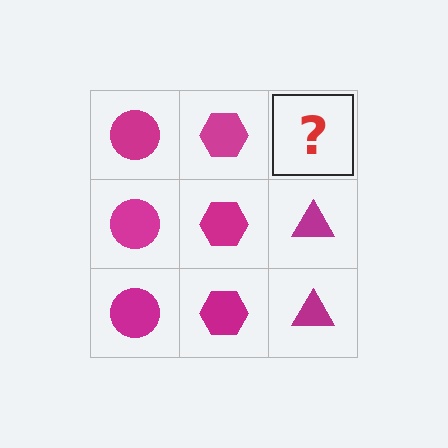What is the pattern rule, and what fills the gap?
The rule is that each column has a consistent shape. The gap should be filled with a magenta triangle.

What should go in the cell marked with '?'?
The missing cell should contain a magenta triangle.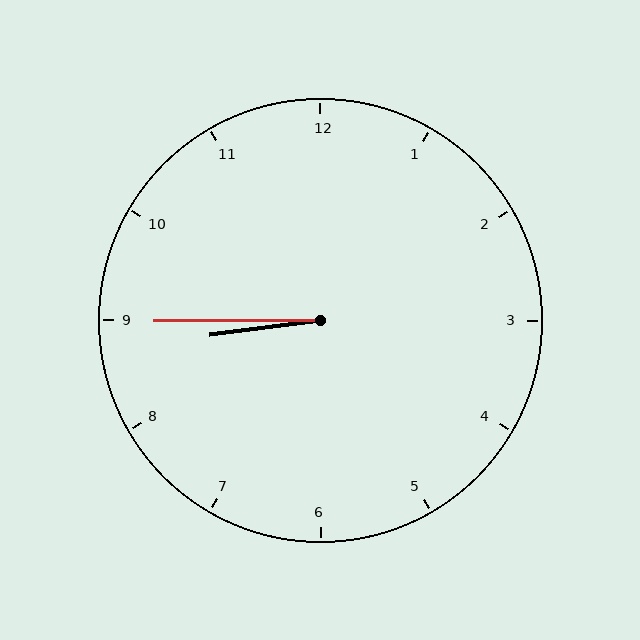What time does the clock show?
8:45.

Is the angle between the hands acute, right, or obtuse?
It is acute.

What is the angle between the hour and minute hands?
Approximately 8 degrees.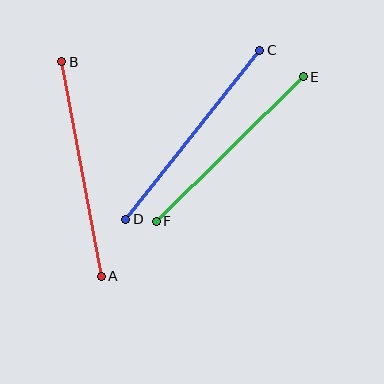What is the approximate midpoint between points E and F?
The midpoint is at approximately (230, 149) pixels.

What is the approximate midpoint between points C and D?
The midpoint is at approximately (193, 135) pixels.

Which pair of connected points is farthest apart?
Points A and B are farthest apart.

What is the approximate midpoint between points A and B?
The midpoint is at approximately (81, 169) pixels.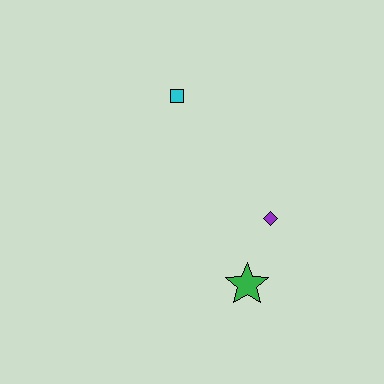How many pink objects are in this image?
There are no pink objects.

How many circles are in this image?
There are no circles.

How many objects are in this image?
There are 3 objects.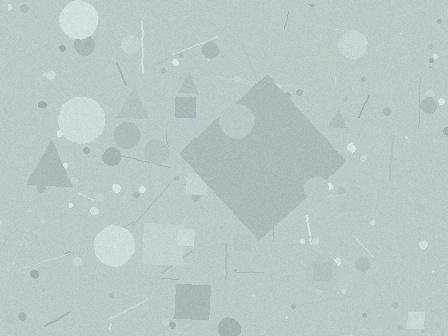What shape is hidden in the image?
A diamond is hidden in the image.